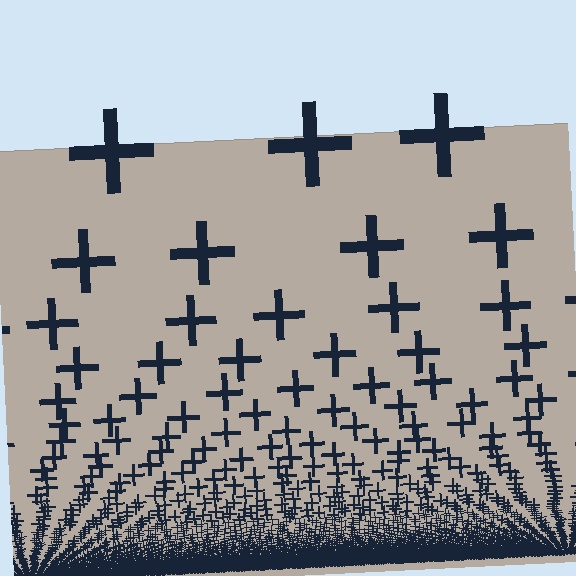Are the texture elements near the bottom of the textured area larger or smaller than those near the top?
Smaller. The gradient is inverted — elements near the bottom are smaller and denser.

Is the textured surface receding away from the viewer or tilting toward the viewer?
The surface appears to tilt toward the viewer. Texture elements get larger and sparser toward the top.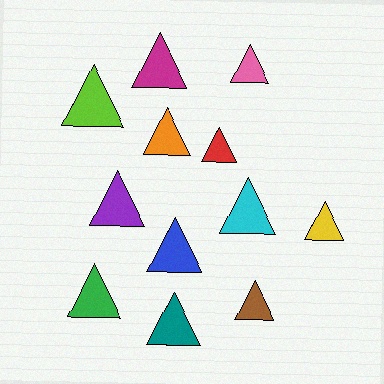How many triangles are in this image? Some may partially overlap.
There are 12 triangles.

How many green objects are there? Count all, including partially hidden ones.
There is 1 green object.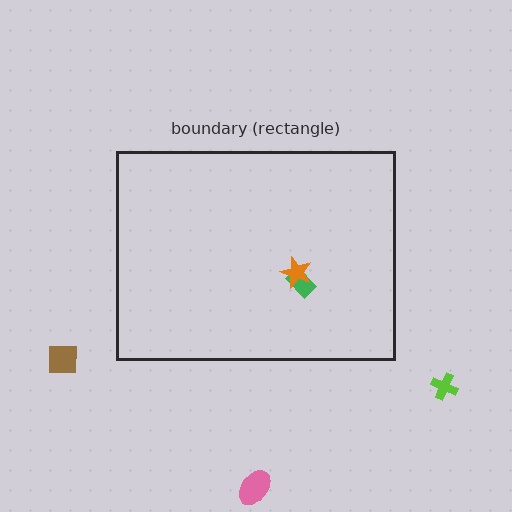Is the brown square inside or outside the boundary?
Outside.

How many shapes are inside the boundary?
2 inside, 3 outside.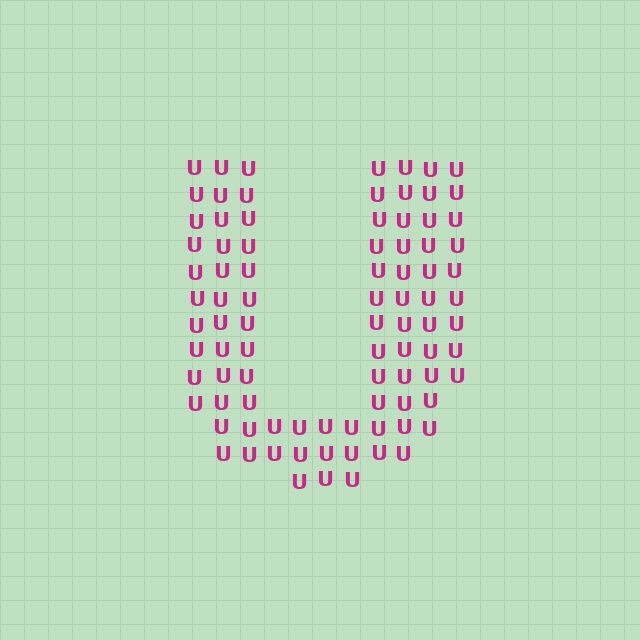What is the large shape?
The large shape is the letter U.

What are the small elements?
The small elements are letter U's.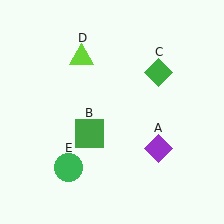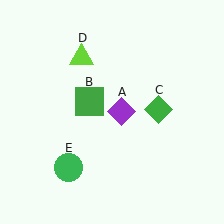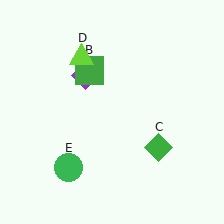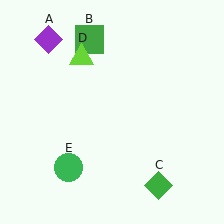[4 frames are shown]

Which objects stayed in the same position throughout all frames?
Lime triangle (object D) and green circle (object E) remained stationary.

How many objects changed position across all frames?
3 objects changed position: purple diamond (object A), green square (object B), green diamond (object C).